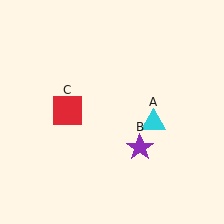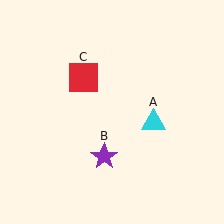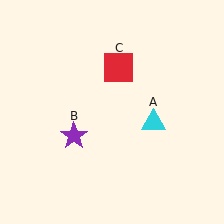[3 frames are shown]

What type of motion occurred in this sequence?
The purple star (object B), red square (object C) rotated clockwise around the center of the scene.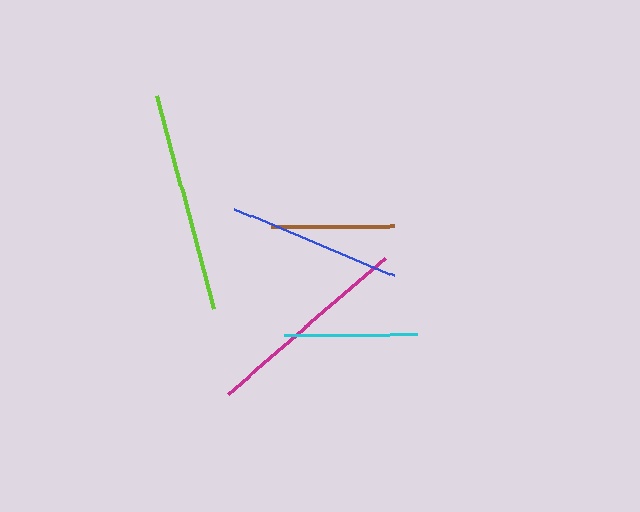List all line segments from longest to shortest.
From longest to shortest: lime, magenta, blue, cyan, brown.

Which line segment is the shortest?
The brown line is the shortest at approximately 124 pixels.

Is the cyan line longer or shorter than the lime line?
The lime line is longer than the cyan line.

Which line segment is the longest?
The lime line is the longest at approximately 220 pixels.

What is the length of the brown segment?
The brown segment is approximately 124 pixels long.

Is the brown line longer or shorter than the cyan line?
The cyan line is longer than the brown line.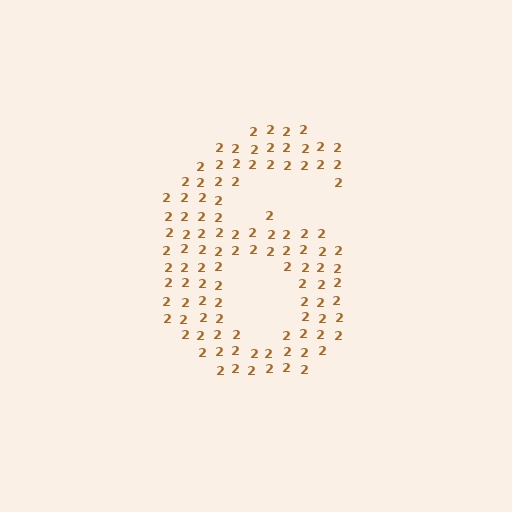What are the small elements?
The small elements are digit 2's.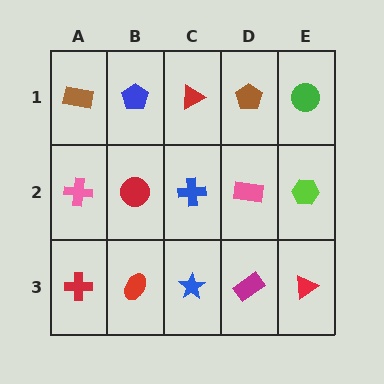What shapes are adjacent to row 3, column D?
A pink rectangle (row 2, column D), a blue star (row 3, column C), a red triangle (row 3, column E).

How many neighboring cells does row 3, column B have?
3.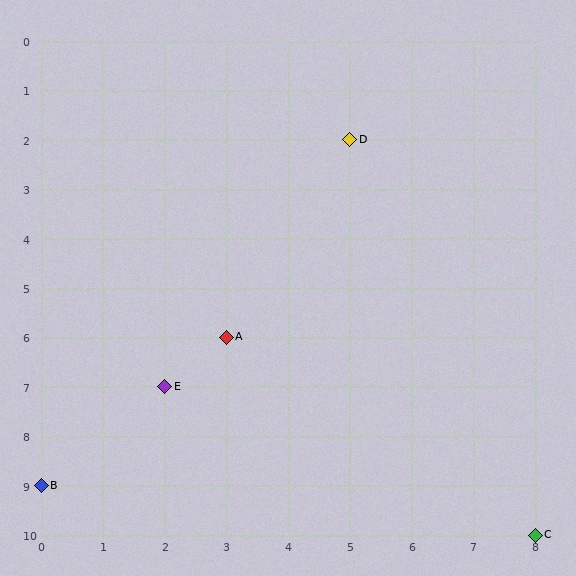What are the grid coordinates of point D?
Point D is at grid coordinates (5, 2).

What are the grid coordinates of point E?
Point E is at grid coordinates (2, 7).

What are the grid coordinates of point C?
Point C is at grid coordinates (8, 10).